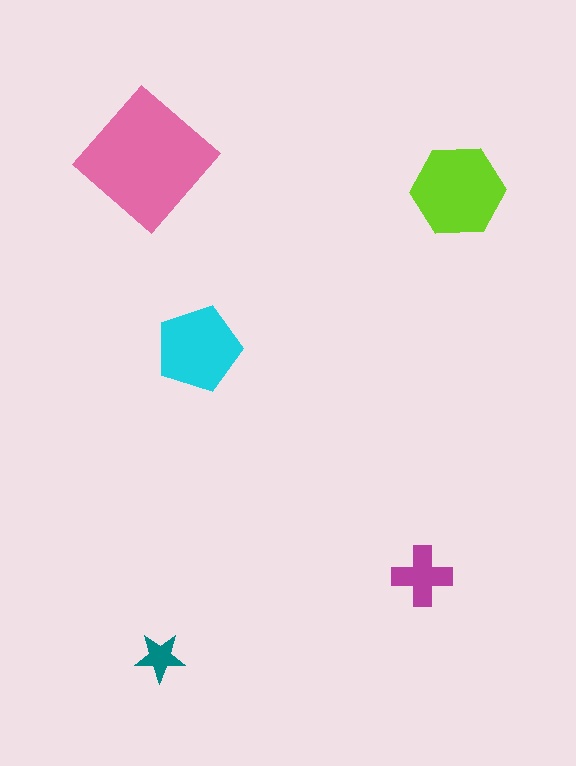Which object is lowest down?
The teal star is bottommost.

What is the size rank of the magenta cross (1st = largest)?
4th.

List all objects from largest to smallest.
The pink diamond, the lime hexagon, the cyan pentagon, the magenta cross, the teal star.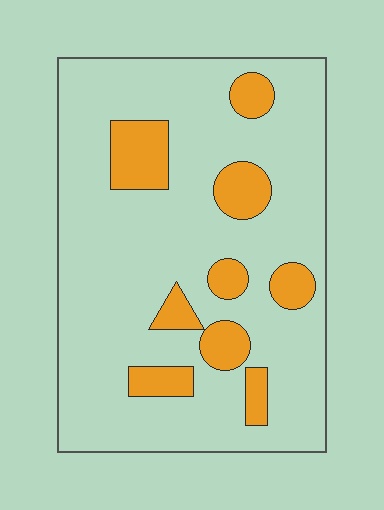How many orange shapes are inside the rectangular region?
9.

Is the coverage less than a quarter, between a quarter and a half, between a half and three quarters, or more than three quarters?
Less than a quarter.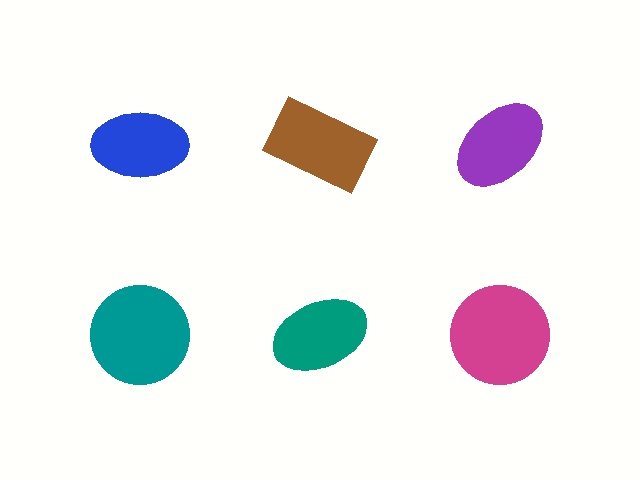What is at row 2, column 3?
A magenta circle.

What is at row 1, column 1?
A blue ellipse.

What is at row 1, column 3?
A purple ellipse.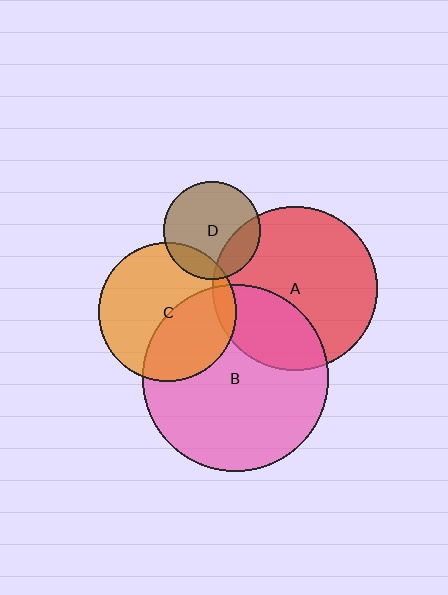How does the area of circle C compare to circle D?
Approximately 2.0 times.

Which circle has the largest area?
Circle B (pink).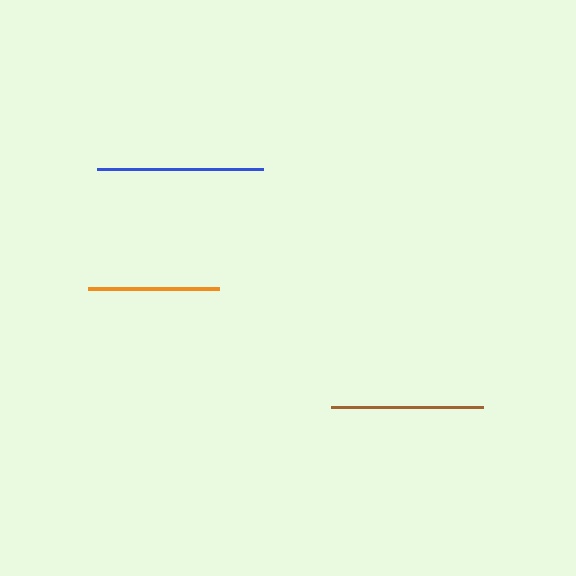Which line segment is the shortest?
The orange line is the shortest at approximately 131 pixels.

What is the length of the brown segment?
The brown segment is approximately 152 pixels long.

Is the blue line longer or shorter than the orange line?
The blue line is longer than the orange line.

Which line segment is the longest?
The blue line is the longest at approximately 165 pixels.